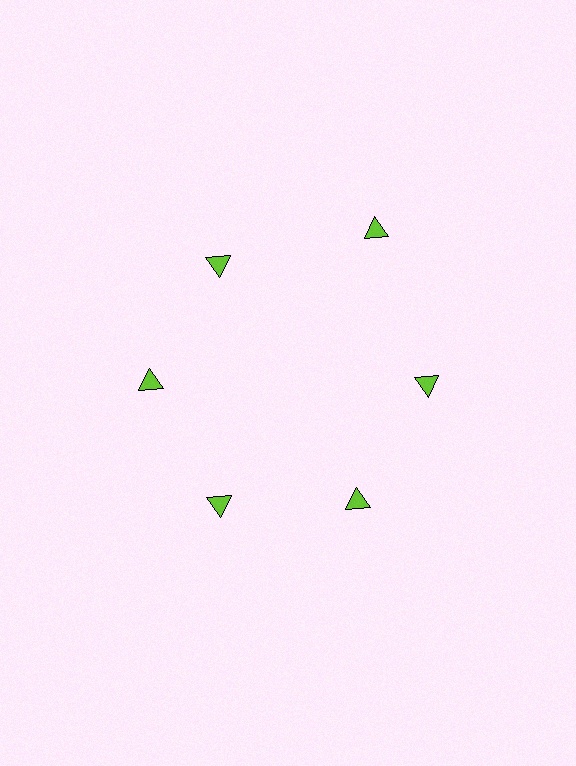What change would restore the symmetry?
The symmetry would be restored by moving it inward, back onto the ring so that all 6 triangles sit at equal angles and equal distance from the center.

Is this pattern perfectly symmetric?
No. The 6 lime triangles are arranged in a ring, but one element near the 1 o'clock position is pushed outward from the center, breaking the 6-fold rotational symmetry.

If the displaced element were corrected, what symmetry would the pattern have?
It would have 6-fold rotational symmetry — the pattern would map onto itself every 60 degrees.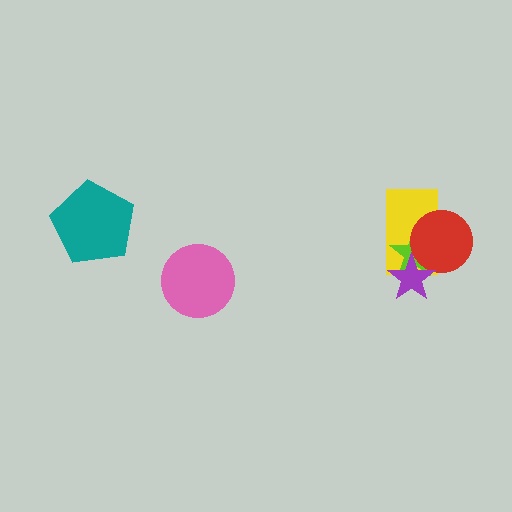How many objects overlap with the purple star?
3 objects overlap with the purple star.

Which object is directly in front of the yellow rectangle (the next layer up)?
The lime star is directly in front of the yellow rectangle.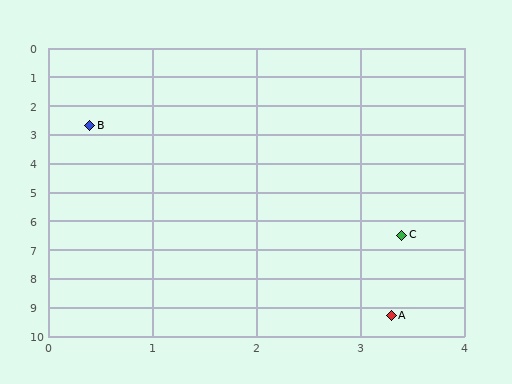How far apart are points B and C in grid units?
Points B and C are about 4.8 grid units apart.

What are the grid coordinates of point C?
Point C is at approximately (3.4, 6.5).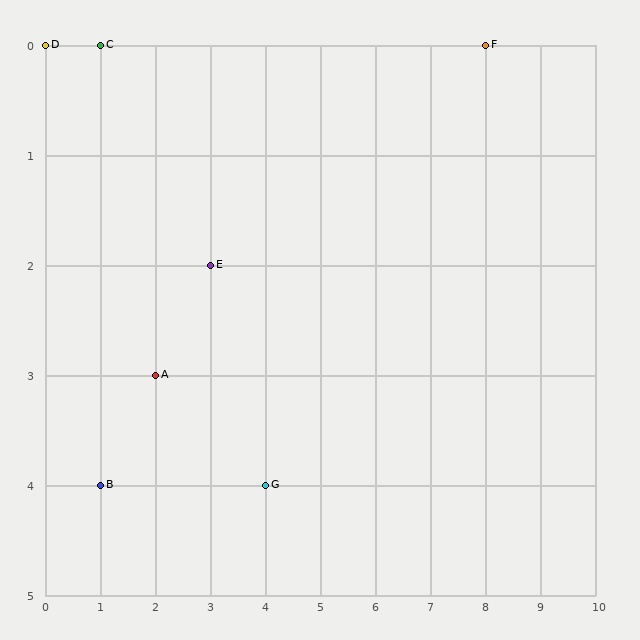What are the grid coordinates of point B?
Point B is at grid coordinates (1, 4).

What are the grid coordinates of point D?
Point D is at grid coordinates (0, 0).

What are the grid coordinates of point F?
Point F is at grid coordinates (8, 0).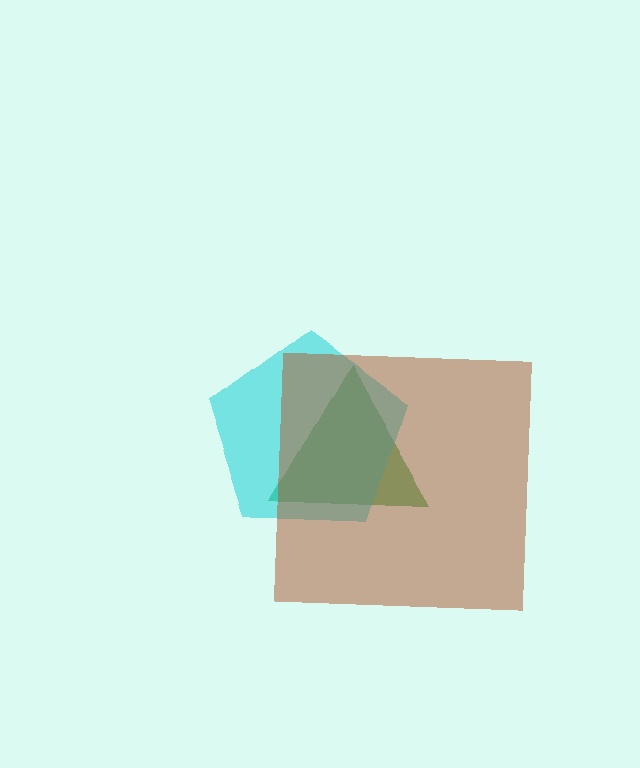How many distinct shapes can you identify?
There are 3 distinct shapes: a green triangle, a cyan pentagon, a brown square.